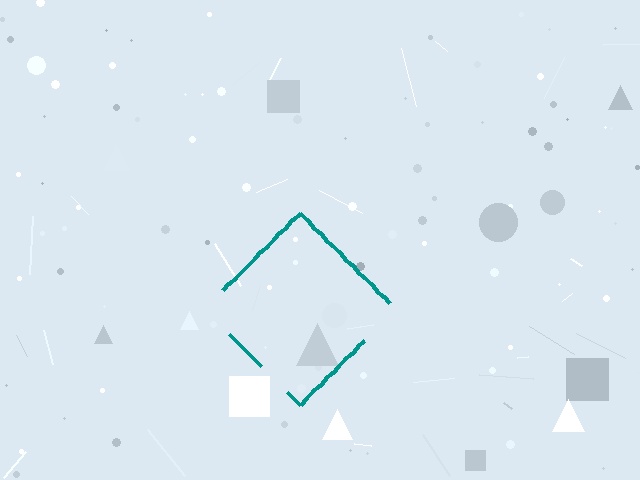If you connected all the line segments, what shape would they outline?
They would outline a diamond.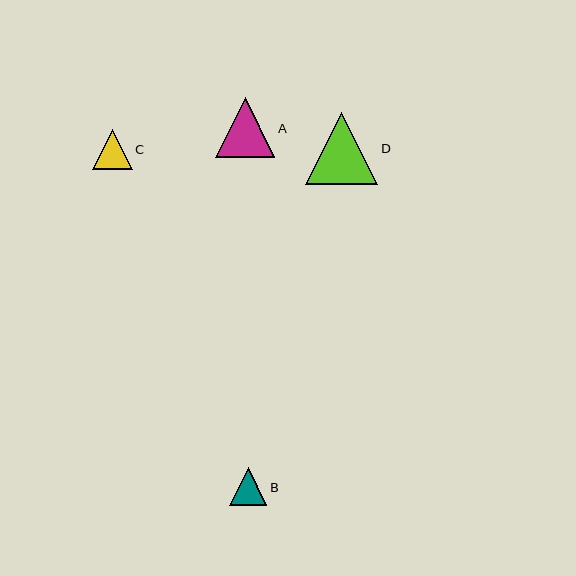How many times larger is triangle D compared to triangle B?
Triangle D is approximately 1.9 times the size of triangle B.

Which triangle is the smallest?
Triangle B is the smallest with a size of approximately 37 pixels.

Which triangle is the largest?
Triangle D is the largest with a size of approximately 72 pixels.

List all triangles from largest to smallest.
From largest to smallest: D, A, C, B.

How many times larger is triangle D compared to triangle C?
Triangle D is approximately 1.8 times the size of triangle C.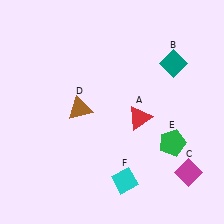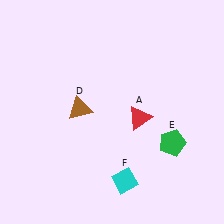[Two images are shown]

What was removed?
The teal diamond (B), the magenta diamond (C) were removed in Image 2.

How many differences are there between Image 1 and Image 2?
There are 2 differences between the two images.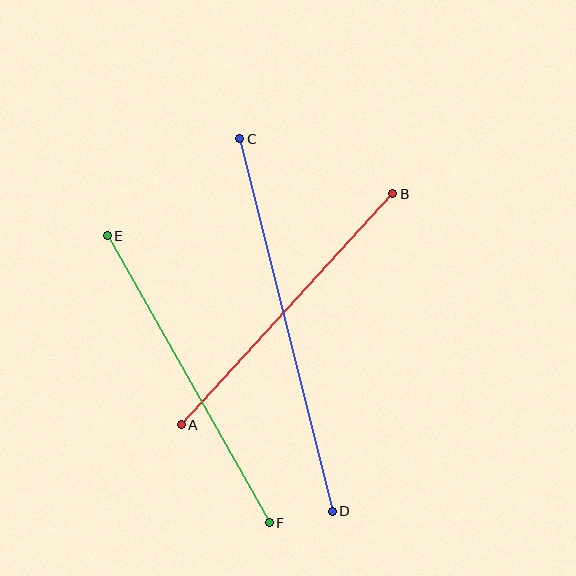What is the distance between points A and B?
The distance is approximately 313 pixels.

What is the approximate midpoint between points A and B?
The midpoint is at approximately (287, 309) pixels.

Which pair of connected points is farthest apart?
Points C and D are farthest apart.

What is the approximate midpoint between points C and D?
The midpoint is at approximately (286, 325) pixels.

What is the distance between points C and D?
The distance is approximately 384 pixels.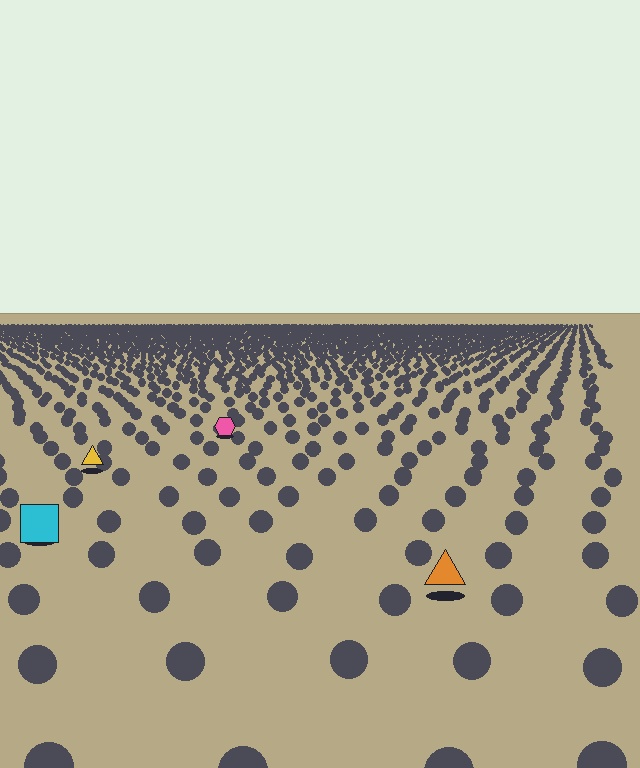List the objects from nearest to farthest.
From nearest to farthest: the orange triangle, the cyan square, the yellow triangle, the pink hexagon.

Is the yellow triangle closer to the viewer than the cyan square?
No. The cyan square is closer — you can tell from the texture gradient: the ground texture is coarser near it.